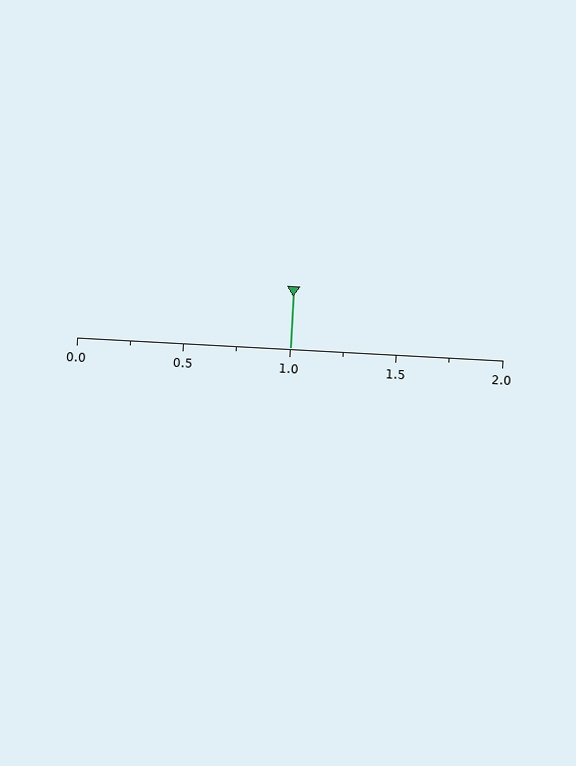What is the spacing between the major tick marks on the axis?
The major ticks are spaced 0.5 apart.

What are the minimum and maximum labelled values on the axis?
The axis runs from 0.0 to 2.0.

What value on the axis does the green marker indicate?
The marker indicates approximately 1.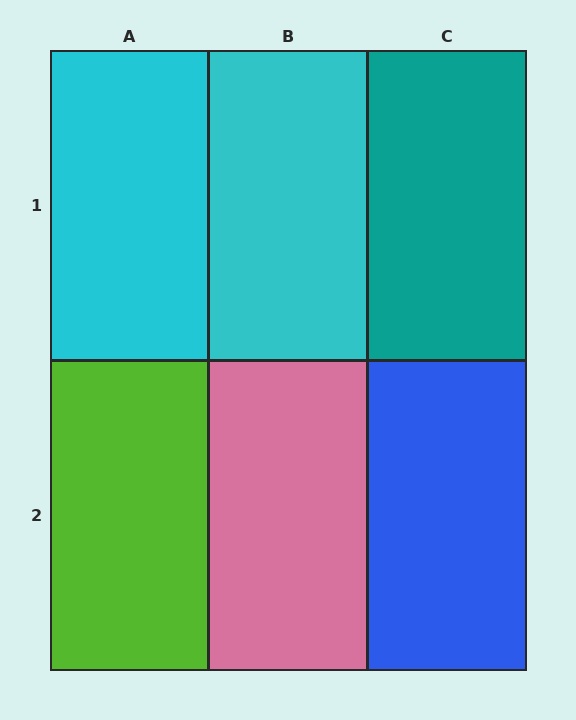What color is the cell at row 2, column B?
Pink.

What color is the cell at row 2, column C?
Blue.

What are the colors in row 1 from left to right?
Cyan, cyan, teal.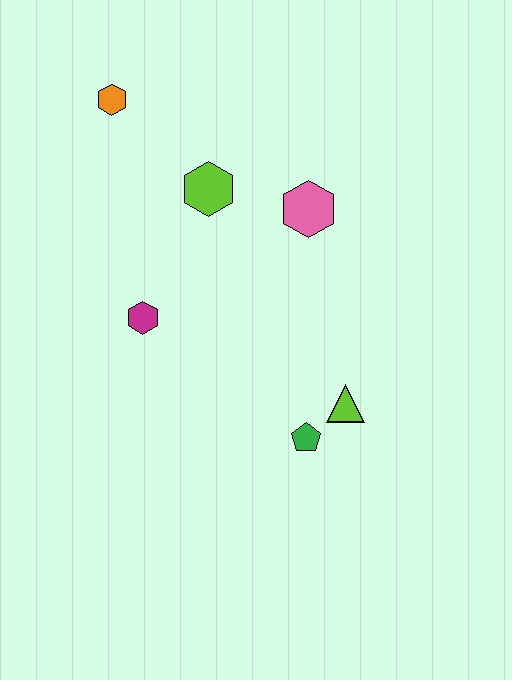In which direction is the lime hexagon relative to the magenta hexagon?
The lime hexagon is above the magenta hexagon.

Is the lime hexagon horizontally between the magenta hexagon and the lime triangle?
Yes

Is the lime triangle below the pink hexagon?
Yes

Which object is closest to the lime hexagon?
The pink hexagon is closest to the lime hexagon.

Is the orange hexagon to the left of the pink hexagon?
Yes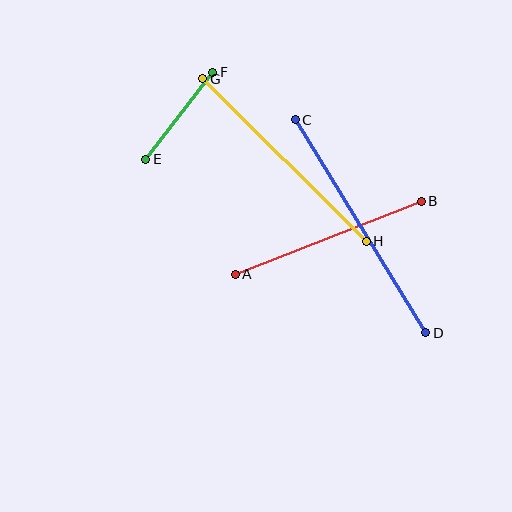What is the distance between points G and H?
The distance is approximately 230 pixels.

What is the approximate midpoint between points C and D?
The midpoint is at approximately (360, 226) pixels.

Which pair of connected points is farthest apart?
Points C and D are farthest apart.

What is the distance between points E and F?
The distance is approximately 110 pixels.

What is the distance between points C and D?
The distance is approximately 250 pixels.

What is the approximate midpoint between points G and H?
The midpoint is at approximately (284, 160) pixels.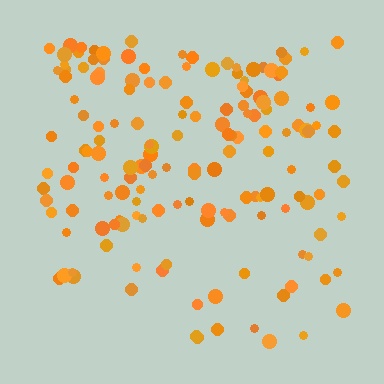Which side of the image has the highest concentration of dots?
The top.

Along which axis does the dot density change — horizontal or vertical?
Vertical.